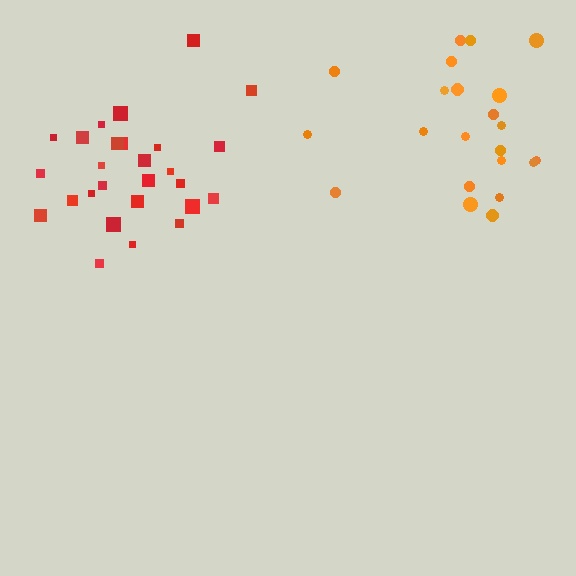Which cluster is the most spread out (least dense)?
Orange.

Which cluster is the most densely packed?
Red.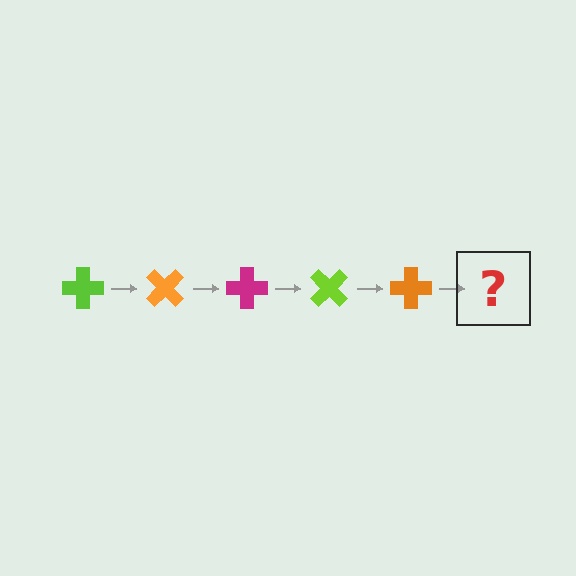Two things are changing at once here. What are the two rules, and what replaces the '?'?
The two rules are that it rotates 45 degrees each step and the color cycles through lime, orange, and magenta. The '?' should be a magenta cross, rotated 225 degrees from the start.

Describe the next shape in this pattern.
It should be a magenta cross, rotated 225 degrees from the start.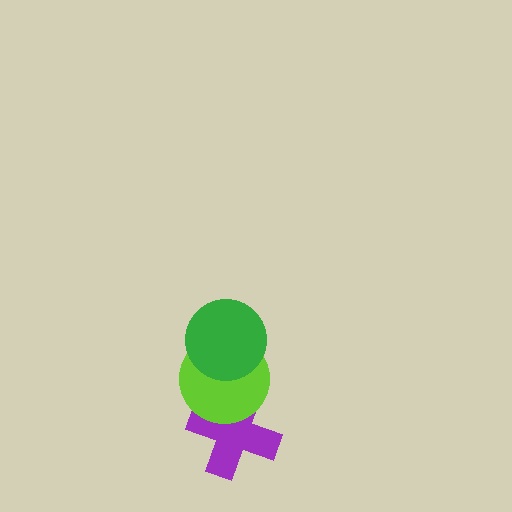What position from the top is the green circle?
The green circle is 1st from the top.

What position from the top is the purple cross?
The purple cross is 3rd from the top.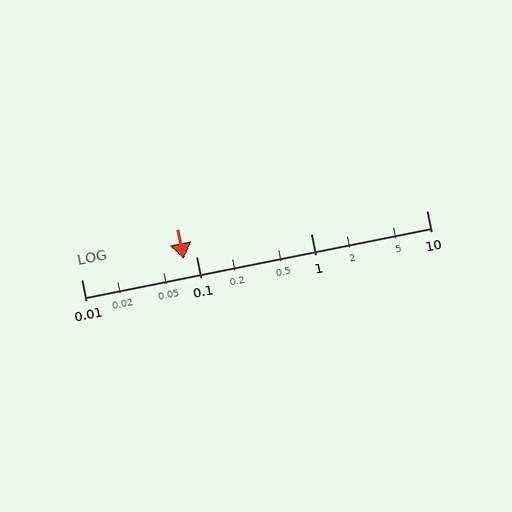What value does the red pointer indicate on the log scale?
The pointer indicates approximately 0.078.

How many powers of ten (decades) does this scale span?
The scale spans 3 decades, from 0.01 to 10.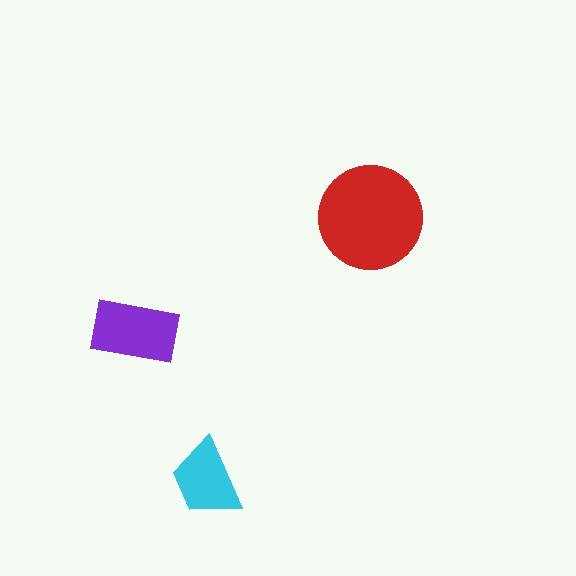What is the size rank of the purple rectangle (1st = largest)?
2nd.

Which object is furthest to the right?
The red circle is rightmost.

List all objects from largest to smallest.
The red circle, the purple rectangle, the cyan trapezoid.